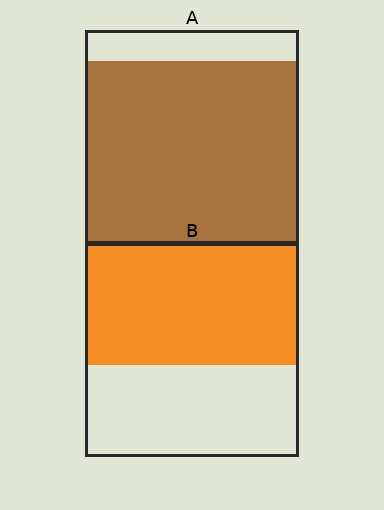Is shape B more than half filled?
Yes.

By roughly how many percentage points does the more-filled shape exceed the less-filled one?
By roughly 30 percentage points (A over B).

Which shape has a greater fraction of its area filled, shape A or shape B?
Shape A.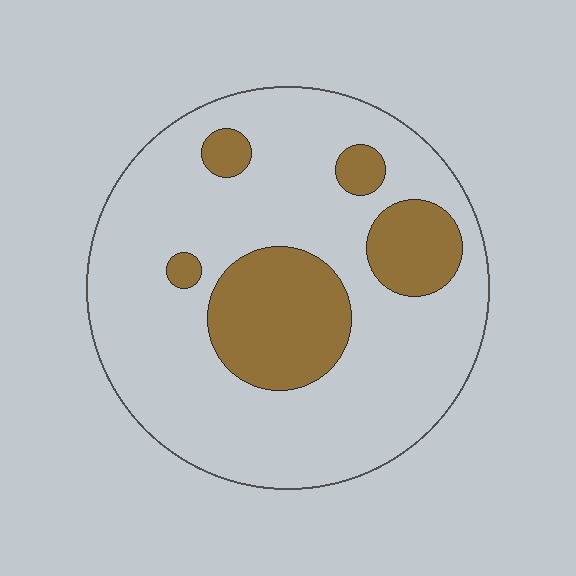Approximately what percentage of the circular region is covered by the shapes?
Approximately 25%.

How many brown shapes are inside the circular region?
5.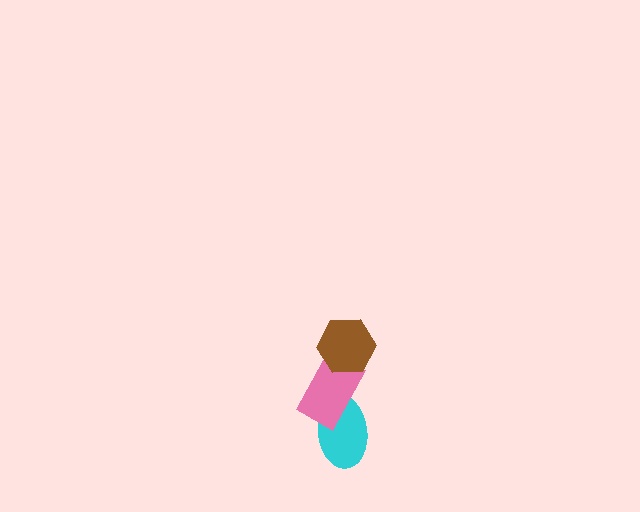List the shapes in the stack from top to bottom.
From top to bottom: the brown hexagon, the pink rectangle, the cyan ellipse.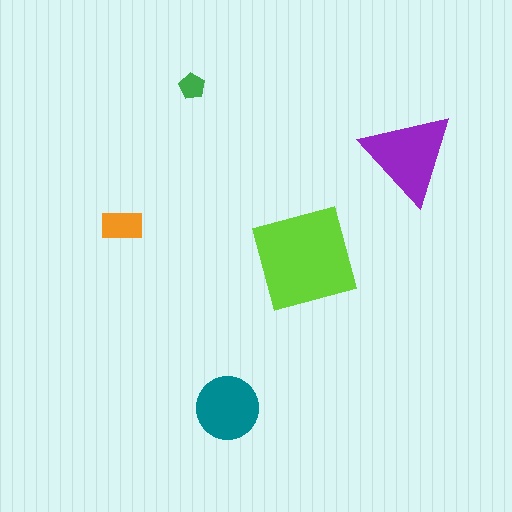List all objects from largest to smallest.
The lime square, the purple triangle, the teal circle, the orange rectangle, the green pentagon.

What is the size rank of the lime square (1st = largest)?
1st.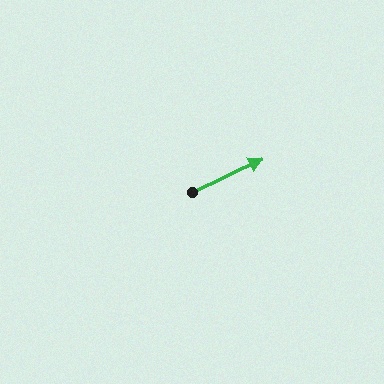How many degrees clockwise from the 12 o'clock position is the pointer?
Approximately 64 degrees.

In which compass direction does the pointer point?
Northeast.